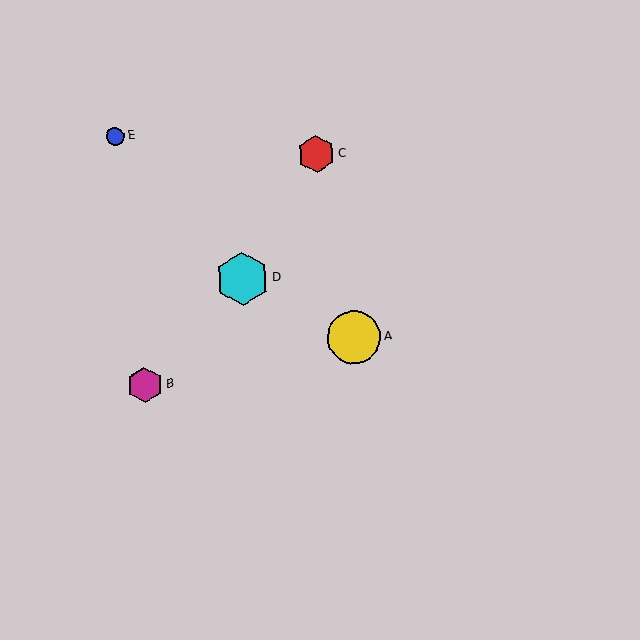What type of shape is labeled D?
Shape D is a cyan hexagon.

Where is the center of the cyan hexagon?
The center of the cyan hexagon is at (243, 279).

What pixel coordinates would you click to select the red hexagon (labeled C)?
Click at (316, 154) to select the red hexagon C.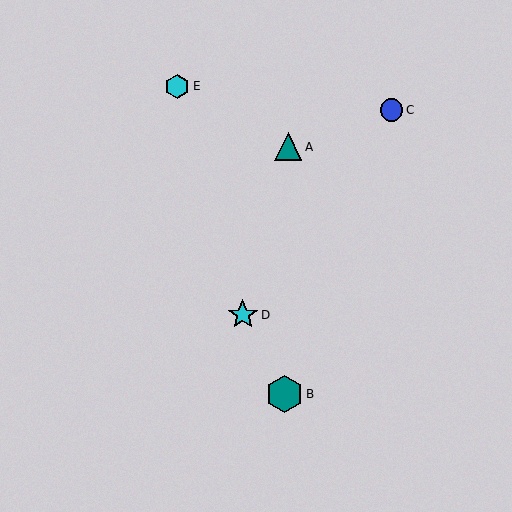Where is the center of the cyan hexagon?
The center of the cyan hexagon is at (177, 86).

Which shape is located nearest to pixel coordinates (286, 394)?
The teal hexagon (labeled B) at (285, 394) is nearest to that location.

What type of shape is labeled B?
Shape B is a teal hexagon.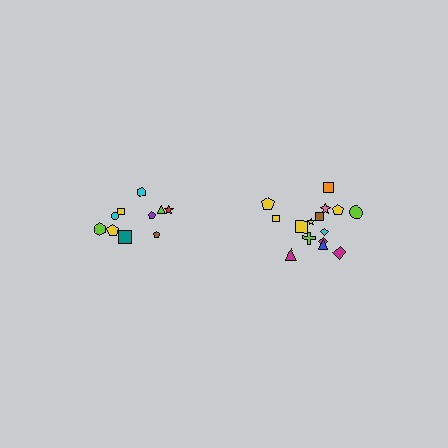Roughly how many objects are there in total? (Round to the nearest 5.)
Roughly 25 objects in total.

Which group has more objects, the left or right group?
The right group.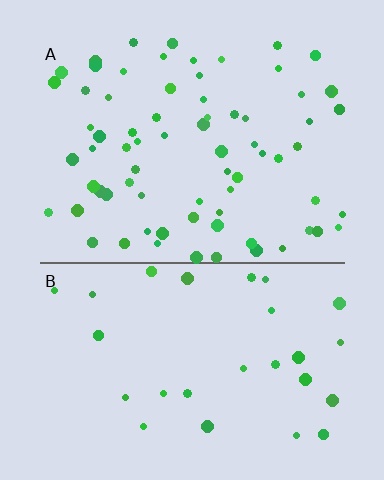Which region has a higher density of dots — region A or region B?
A (the top).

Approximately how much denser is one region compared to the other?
Approximately 2.6× — region A over region B.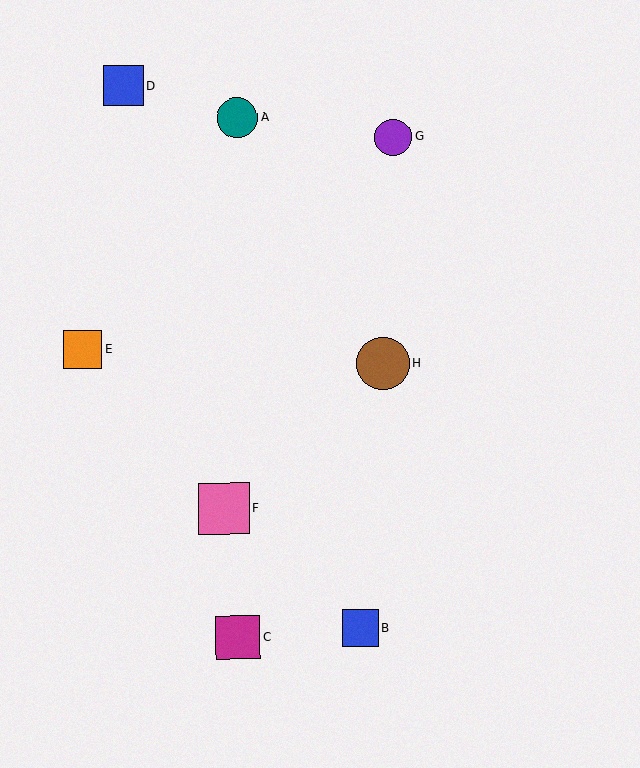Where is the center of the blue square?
The center of the blue square is at (123, 86).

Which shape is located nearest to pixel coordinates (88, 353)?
The orange square (labeled E) at (83, 349) is nearest to that location.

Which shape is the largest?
The brown circle (labeled H) is the largest.